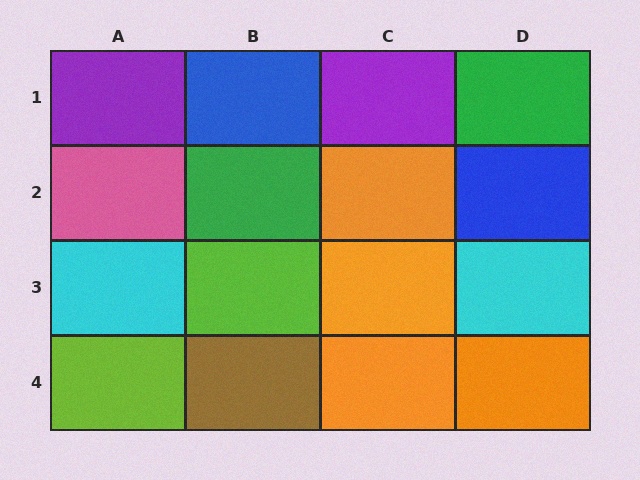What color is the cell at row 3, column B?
Lime.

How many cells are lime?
2 cells are lime.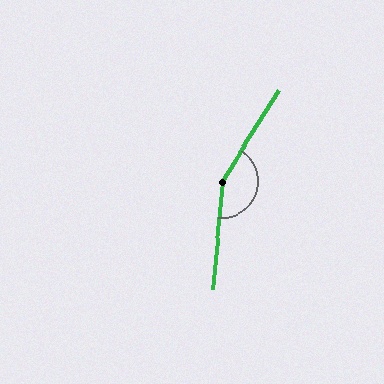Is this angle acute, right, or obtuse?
It is obtuse.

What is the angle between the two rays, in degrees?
Approximately 154 degrees.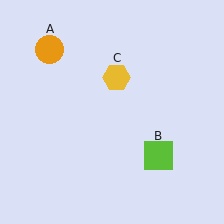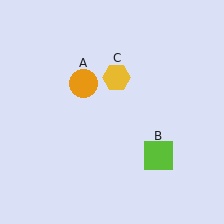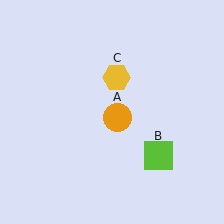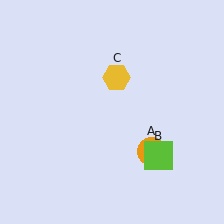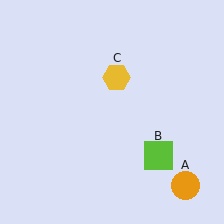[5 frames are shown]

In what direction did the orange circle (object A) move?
The orange circle (object A) moved down and to the right.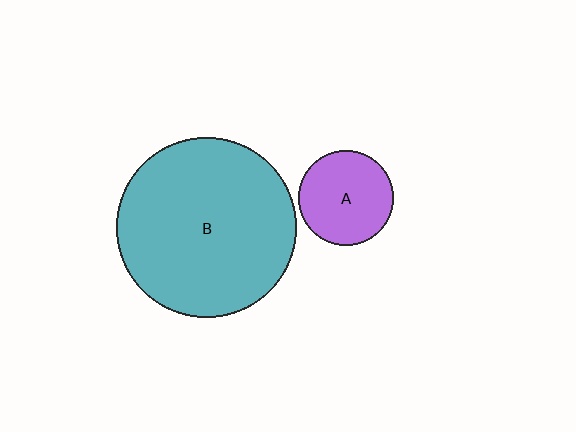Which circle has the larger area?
Circle B (teal).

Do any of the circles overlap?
No, none of the circles overlap.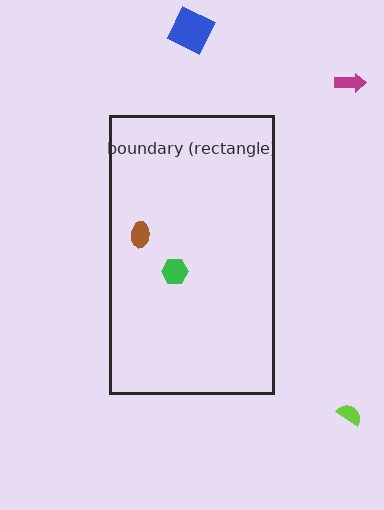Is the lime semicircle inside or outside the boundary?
Outside.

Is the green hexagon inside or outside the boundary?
Inside.